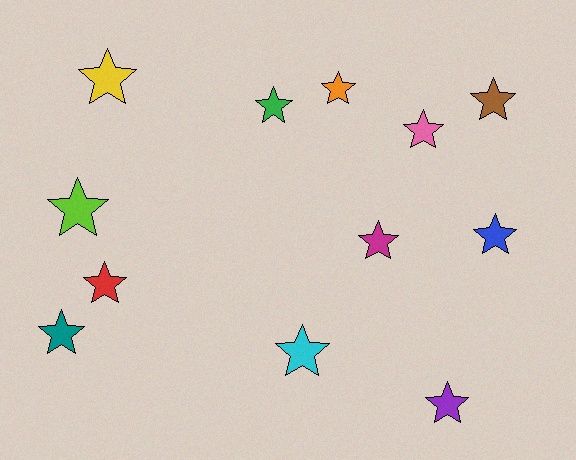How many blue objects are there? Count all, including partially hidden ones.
There is 1 blue object.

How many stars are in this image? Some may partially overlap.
There are 12 stars.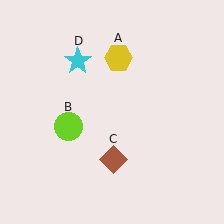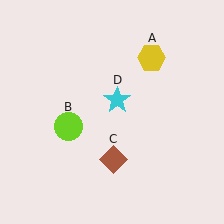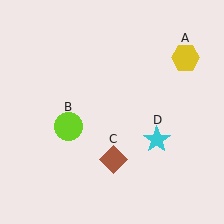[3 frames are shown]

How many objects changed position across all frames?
2 objects changed position: yellow hexagon (object A), cyan star (object D).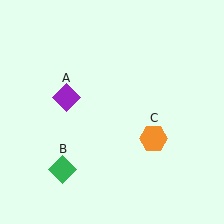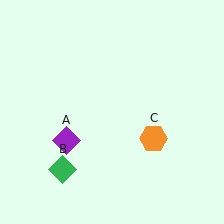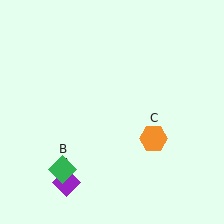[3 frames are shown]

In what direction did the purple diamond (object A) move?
The purple diamond (object A) moved down.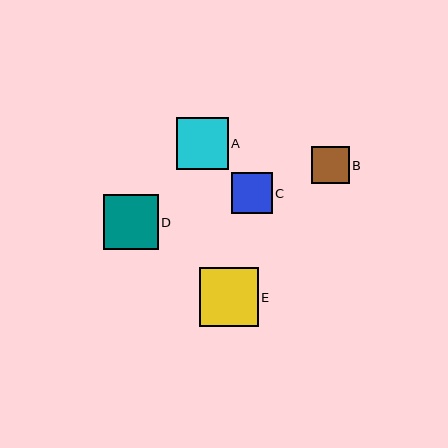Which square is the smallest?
Square B is the smallest with a size of approximately 37 pixels.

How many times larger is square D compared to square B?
Square D is approximately 1.5 times the size of square B.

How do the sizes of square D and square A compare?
Square D and square A are approximately the same size.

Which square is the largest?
Square E is the largest with a size of approximately 59 pixels.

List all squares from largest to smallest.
From largest to smallest: E, D, A, C, B.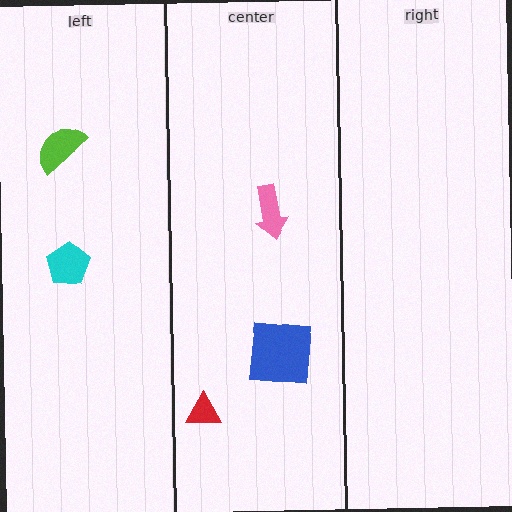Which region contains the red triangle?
The center region.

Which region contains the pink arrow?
The center region.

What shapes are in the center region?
The pink arrow, the red triangle, the blue square.